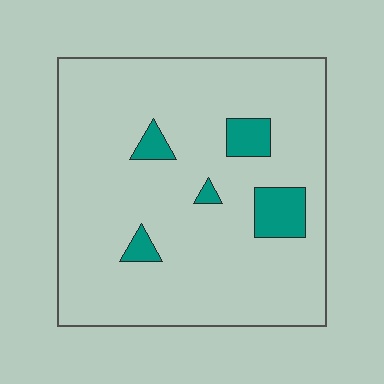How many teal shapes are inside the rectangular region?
5.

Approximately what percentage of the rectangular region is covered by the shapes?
Approximately 10%.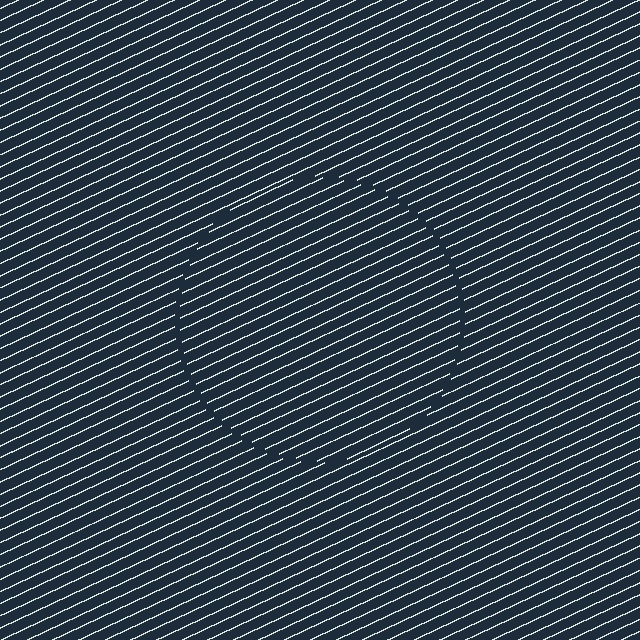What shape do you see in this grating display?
An illusory circle. The interior of the shape contains the same grating, shifted by half a period — the contour is defined by the phase discontinuity where line-ends from the inner and outer gratings abut.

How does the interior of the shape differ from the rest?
The interior of the shape contains the same grating, shifted by half a period — the contour is defined by the phase discontinuity where line-ends from the inner and outer gratings abut.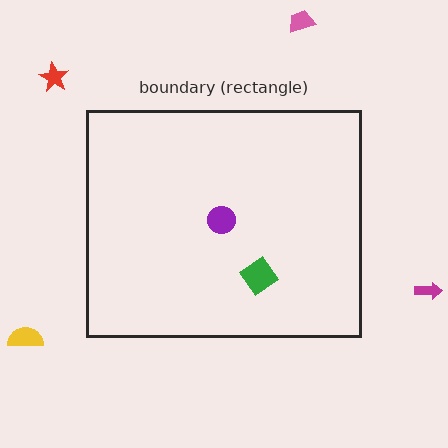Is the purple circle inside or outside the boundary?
Inside.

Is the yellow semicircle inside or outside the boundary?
Outside.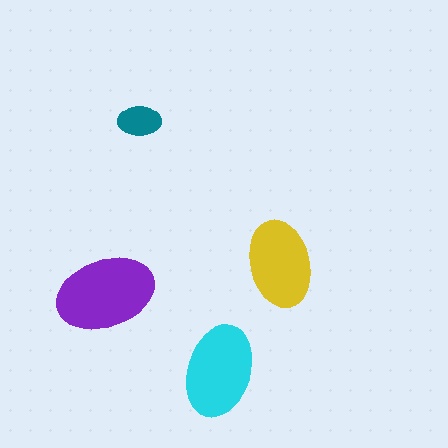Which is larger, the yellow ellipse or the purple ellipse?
The purple one.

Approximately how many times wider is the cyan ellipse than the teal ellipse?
About 2 times wider.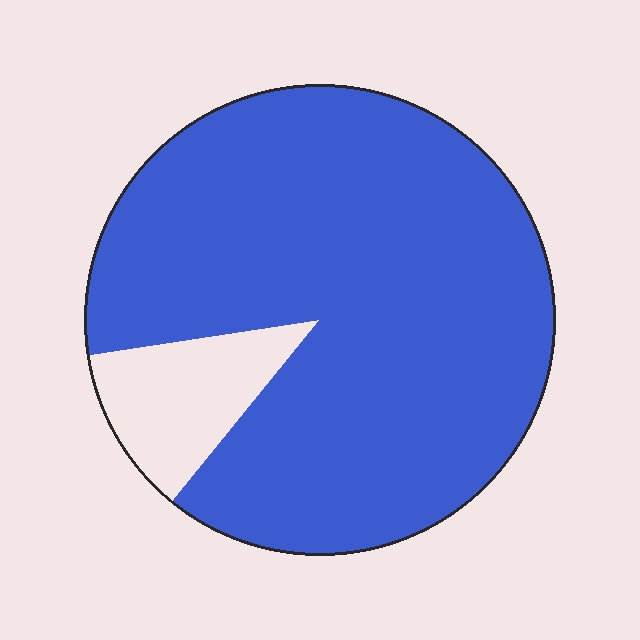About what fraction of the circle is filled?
About seven eighths (7/8).